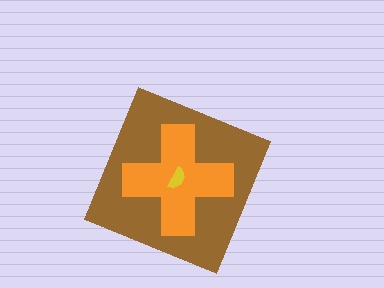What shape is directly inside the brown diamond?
The orange cross.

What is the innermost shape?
The yellow semicircle.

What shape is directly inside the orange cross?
The yellow semicircle.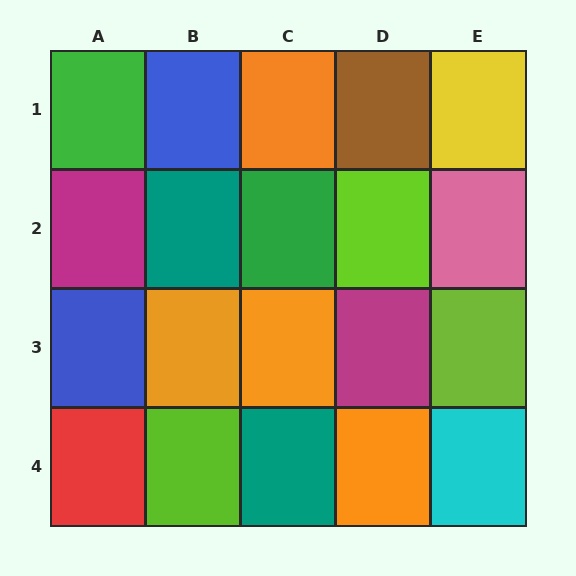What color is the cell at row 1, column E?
Yellow.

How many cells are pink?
1 cell is pink.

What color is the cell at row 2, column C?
Green.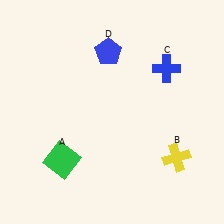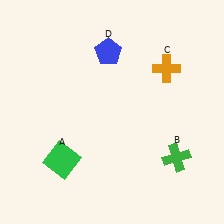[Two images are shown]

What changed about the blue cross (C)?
In Image 1, C is blue. In Image 2, it changed to orange.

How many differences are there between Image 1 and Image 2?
There are 2 differences between the two images.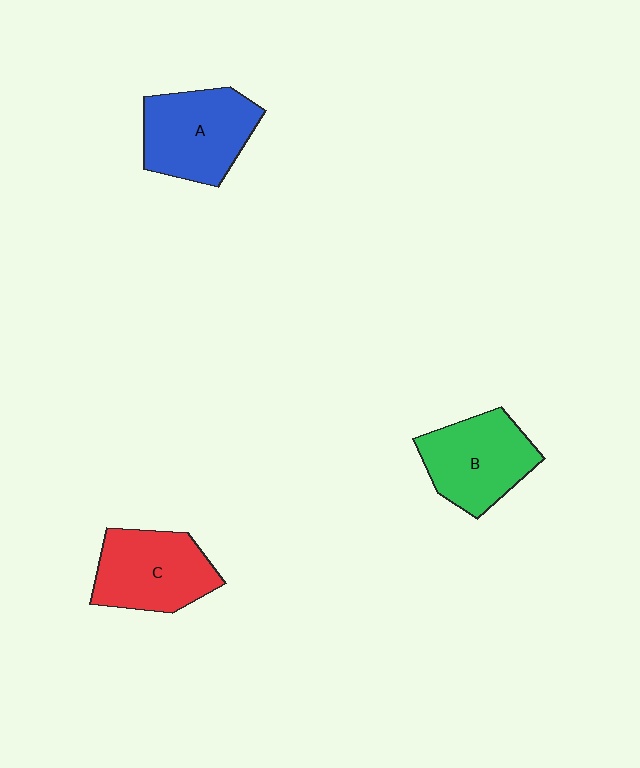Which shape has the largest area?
Shape A (blue).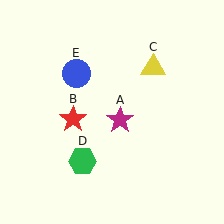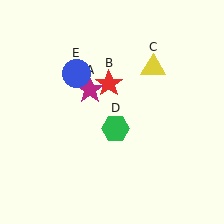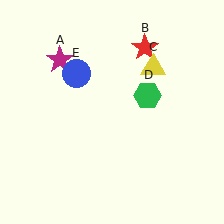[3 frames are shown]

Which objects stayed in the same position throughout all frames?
Yellow triangle (object C) and blue circle (object E) remained stationary.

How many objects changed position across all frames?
3 objects changed position: magenta star (object A), red star (object B), green hexagon (object D).